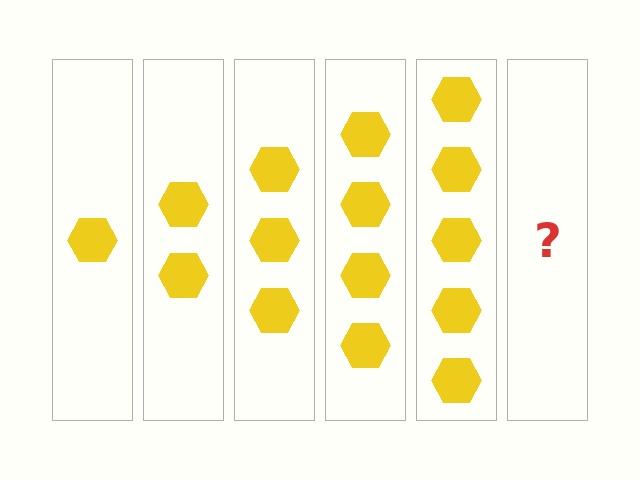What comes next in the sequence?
The next element should be 6 hexagons.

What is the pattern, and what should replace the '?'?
The pattern is that each step adds one more hexagon. The '?' should be 6 hexagons.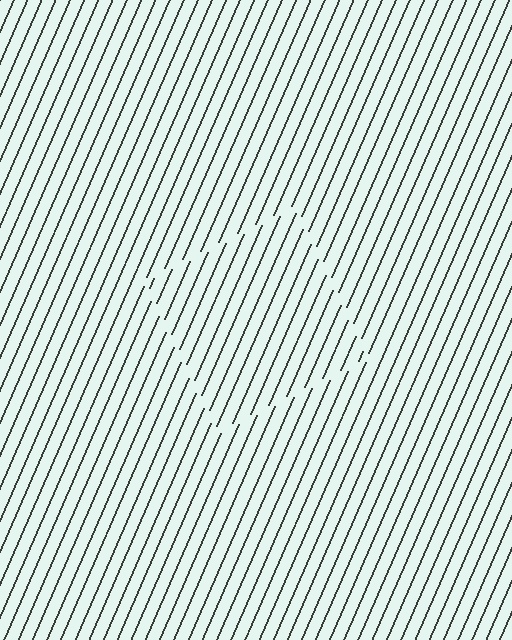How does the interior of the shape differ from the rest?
The interior of the shape contains the same grating, shifted by half a period — the contour is defined by the phase discontinuity where line-ends from the inner and outer gratings abut.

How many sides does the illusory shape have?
4 sides — the line-ends trace a square.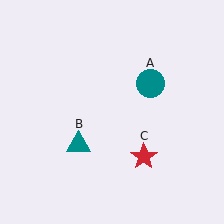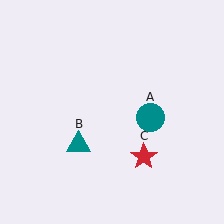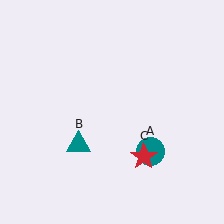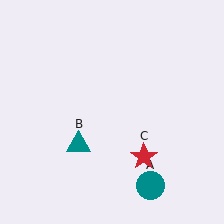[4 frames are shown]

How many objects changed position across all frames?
1 object changed position: teal circle (object A).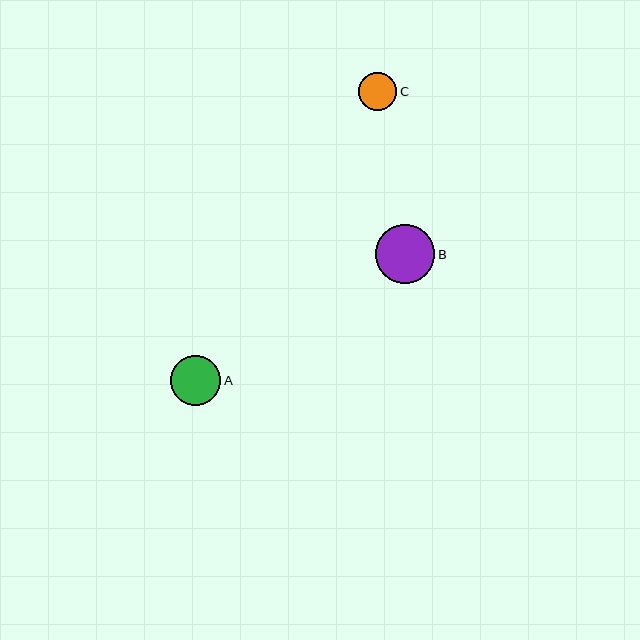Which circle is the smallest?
Circle C is the smallest with a size of approximately 38 pixels.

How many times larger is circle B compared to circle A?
Circle B is approximately 1.2 times the size of circle A.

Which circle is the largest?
Circle B is the largest with a size of approximately 59 pixels.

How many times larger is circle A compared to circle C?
Circle A is approximately 1.3 times the size of circle C.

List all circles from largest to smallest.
From largest to smallest: B, A, C.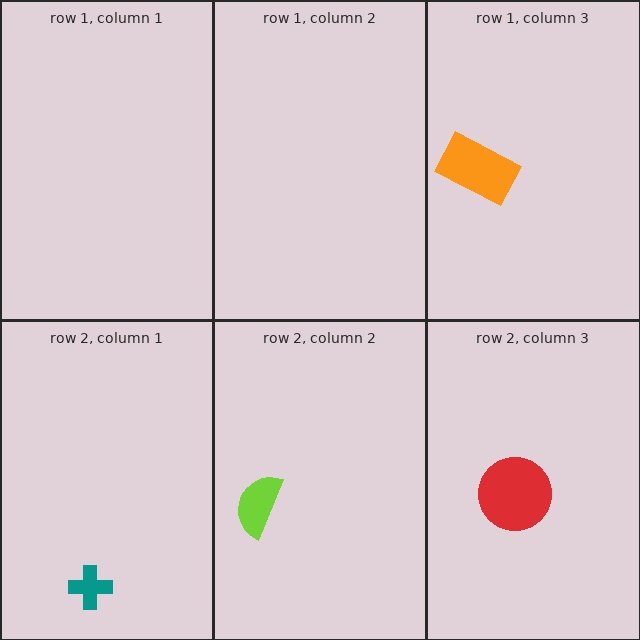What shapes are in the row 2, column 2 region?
The lime semicircle.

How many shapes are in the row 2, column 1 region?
1.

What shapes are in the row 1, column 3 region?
The orange rectangle.